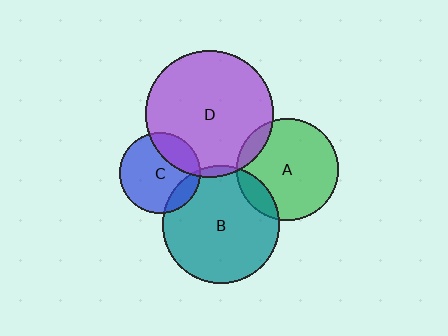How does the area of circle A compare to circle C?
Approximately 1.6 times.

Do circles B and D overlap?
Yes.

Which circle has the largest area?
Circle D (purple).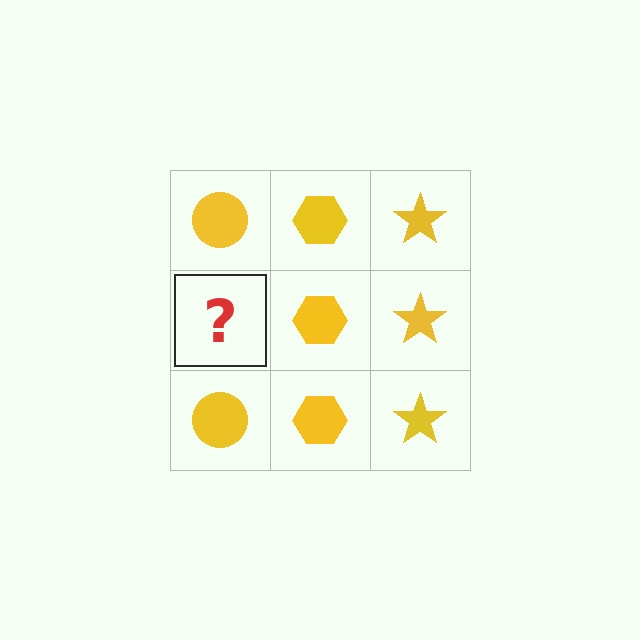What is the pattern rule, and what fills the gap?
The rule is that each column has a consistent shape. The gap should be filled with a yellow circle.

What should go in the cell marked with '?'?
The missing cell should contain a yellow circle.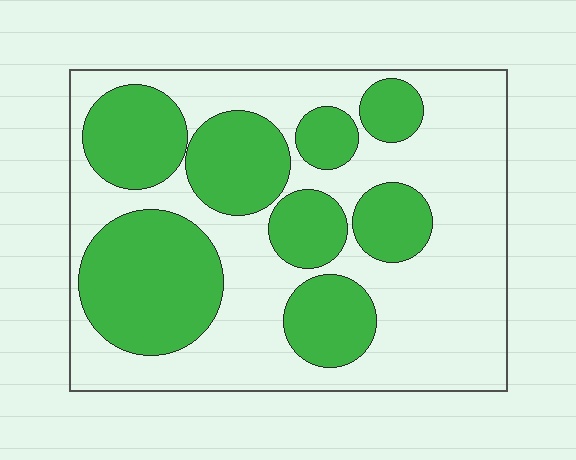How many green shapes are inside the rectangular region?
8.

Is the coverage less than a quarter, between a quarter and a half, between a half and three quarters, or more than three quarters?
Between a quarter and a half.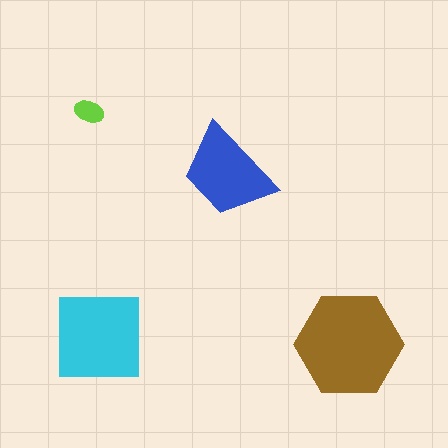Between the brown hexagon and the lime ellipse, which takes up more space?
The brown hexagon.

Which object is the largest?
The brown hexagon.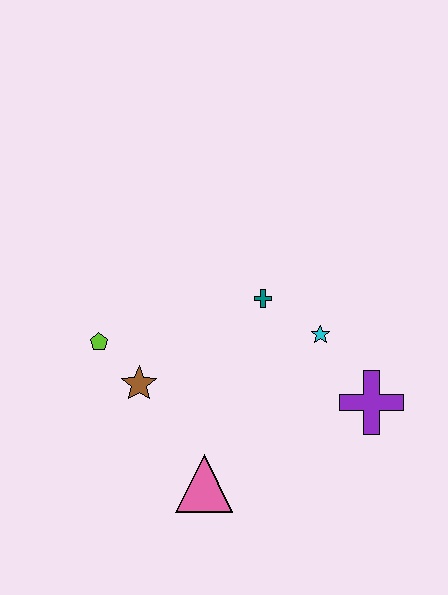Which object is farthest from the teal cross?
The pink triangle is farthest from the teal cross.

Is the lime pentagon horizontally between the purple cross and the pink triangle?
No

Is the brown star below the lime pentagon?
Yes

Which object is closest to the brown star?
The lime pentagon is closest to the brown star.